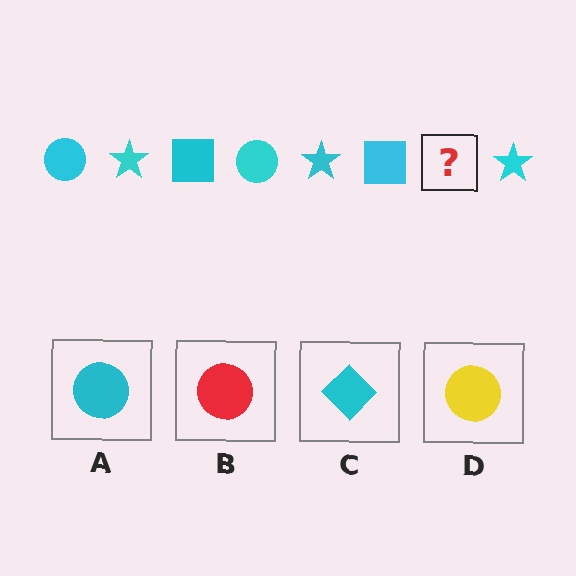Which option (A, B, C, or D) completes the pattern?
A.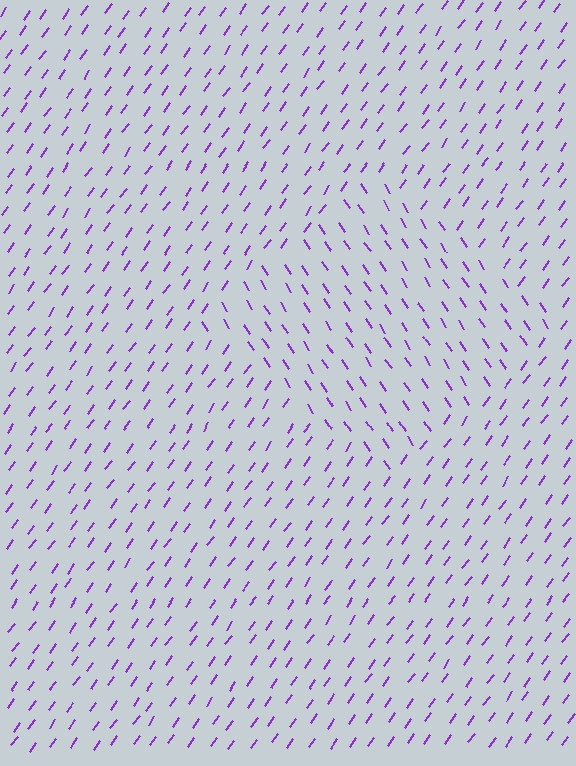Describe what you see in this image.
The image is filled with small purple line segments. A diamond region in the image has lines oriented differently from the surrounding lines, creating a visible texture boundary.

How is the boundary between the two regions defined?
The boundary is defined purely by a change in line orientation (approximately 69 degrees difference). All lines are the same color and thickness.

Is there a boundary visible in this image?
Yes, there is a texture boundary formed by a change in line orientation.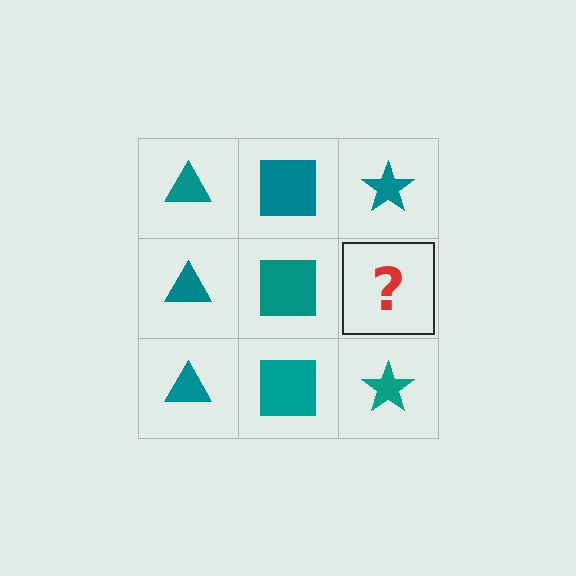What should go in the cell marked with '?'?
The missing cell should contain a teal star.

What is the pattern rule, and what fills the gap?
The rule is that each column has a consistent shape. The gap should be filled with a teal star.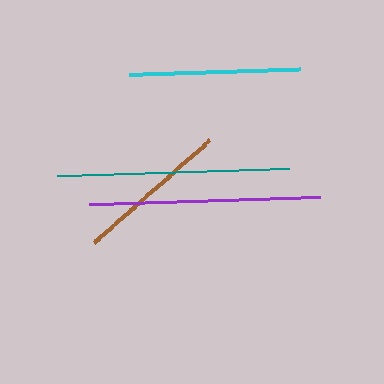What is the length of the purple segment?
The purple segment is approximately 231 pixels long.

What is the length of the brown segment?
The brown segment is approximately 156 pixels long.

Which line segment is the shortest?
The brown line is the shortest at approximately 156 pixels.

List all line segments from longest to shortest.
From longest to shortest: teal, purple, cyan, brown.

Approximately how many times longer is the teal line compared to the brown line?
The teal line is approximately 1.5 times the length of the brown line.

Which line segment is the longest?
The teal line is the longest at approximately 232 pixels.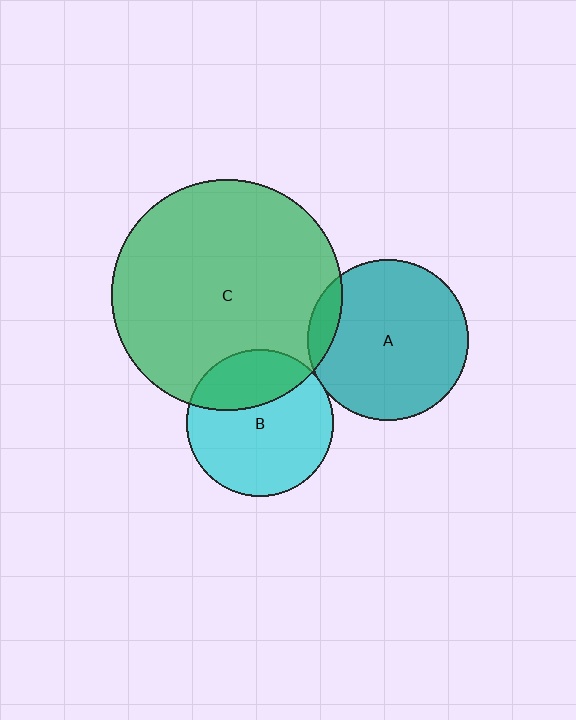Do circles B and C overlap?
Yes.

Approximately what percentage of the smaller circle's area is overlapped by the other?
Approximately 30%.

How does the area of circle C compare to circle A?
Approximately 2.1 times.